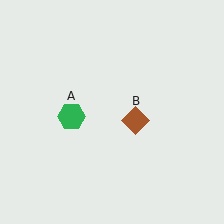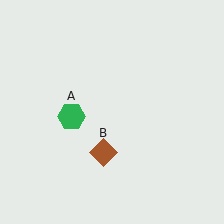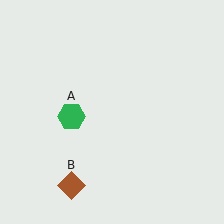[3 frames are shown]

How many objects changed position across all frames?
1 object changed position: brown diamond (object B).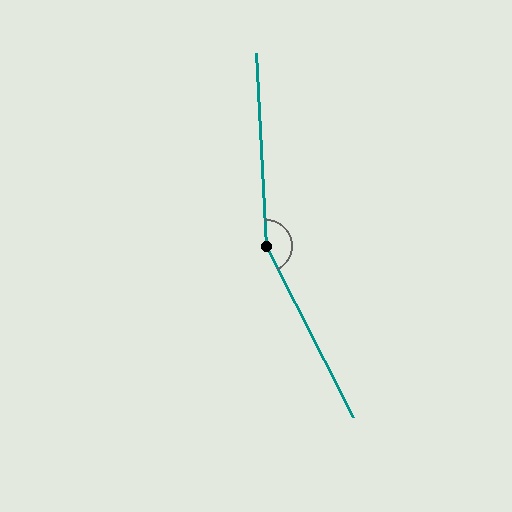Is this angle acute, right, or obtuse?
It is obtuse.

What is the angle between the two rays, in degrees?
Approximately 156 degrees.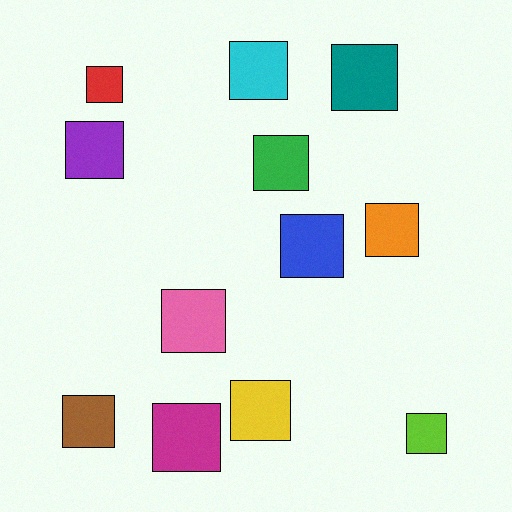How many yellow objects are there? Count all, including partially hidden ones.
There is 1 yellow object.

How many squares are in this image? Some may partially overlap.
There are 12 squares.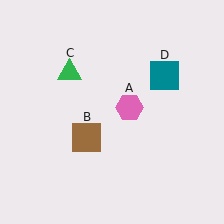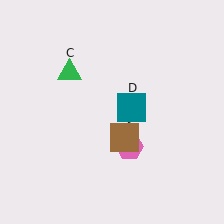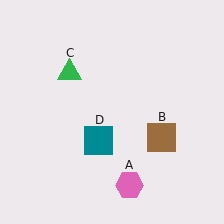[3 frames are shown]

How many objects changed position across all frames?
3 objects changed position: pink hexagon (object A), brown square (object B), teal square (object D).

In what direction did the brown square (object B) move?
The brown square (object B) moved right.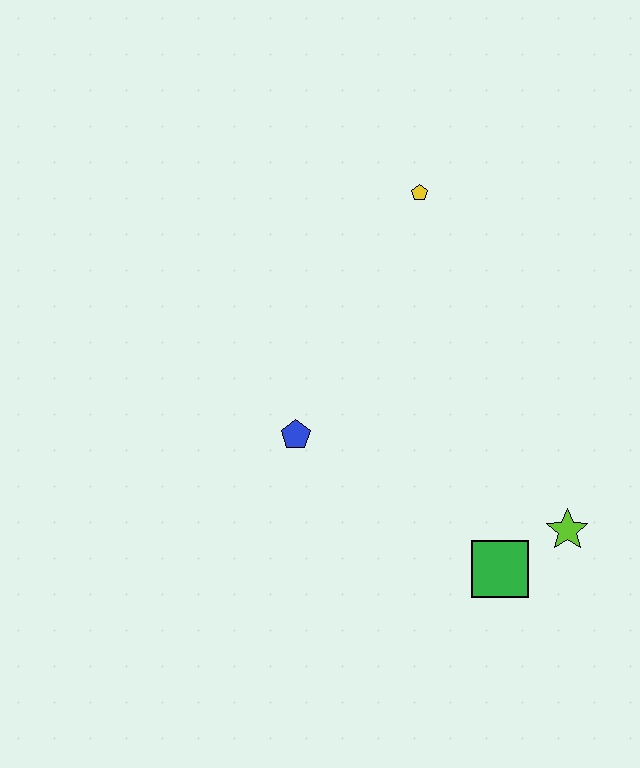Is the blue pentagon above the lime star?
Yes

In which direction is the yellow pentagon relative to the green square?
The yellow pentagon is above the green square.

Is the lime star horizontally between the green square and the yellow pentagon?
No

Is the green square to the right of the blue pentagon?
Yes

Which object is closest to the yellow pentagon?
The blue pentagon is closest to the yellow pentagon.